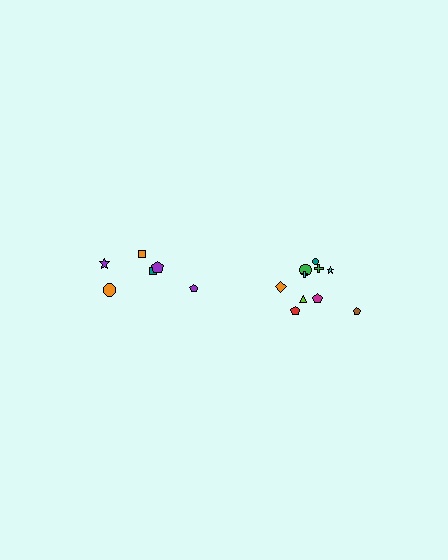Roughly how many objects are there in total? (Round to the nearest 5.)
Roughly 15 objects in total.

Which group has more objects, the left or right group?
The right group.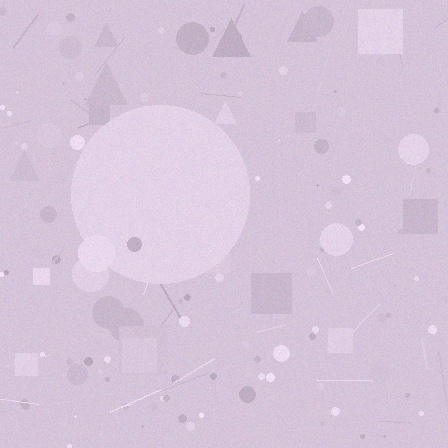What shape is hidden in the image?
A circle is hidden in the image.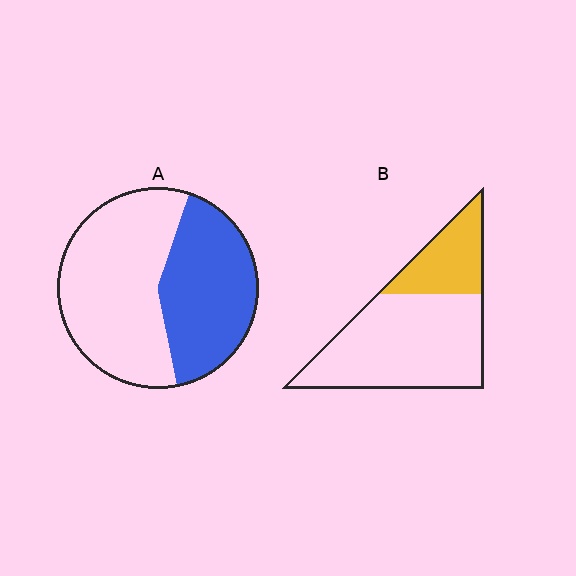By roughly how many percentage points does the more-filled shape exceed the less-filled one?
By roughly 15 percentage points (A over B).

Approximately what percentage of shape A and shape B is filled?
A is approximately 40% and B is approximately 30%.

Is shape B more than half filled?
No.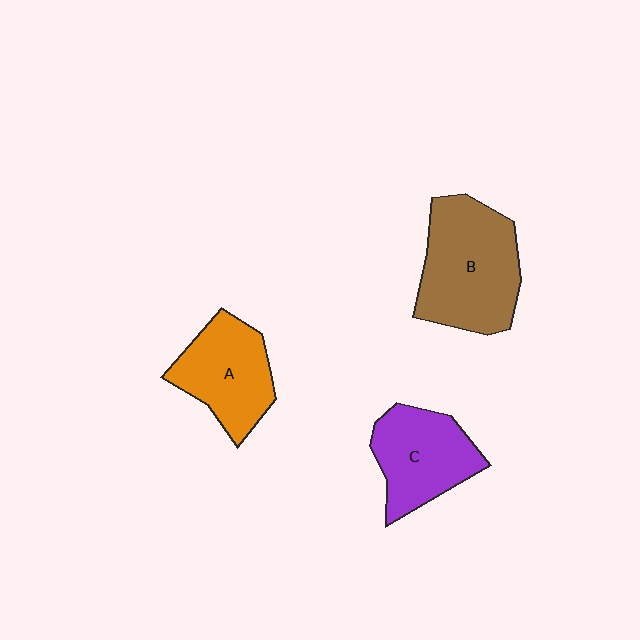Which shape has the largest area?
Shape B (brown).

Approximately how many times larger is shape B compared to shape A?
Approximately 1.4 times.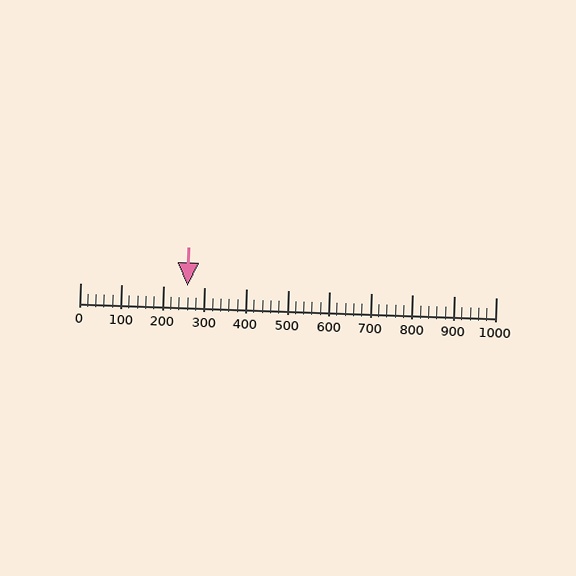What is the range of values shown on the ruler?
The ruler shows values from 0 to 1000.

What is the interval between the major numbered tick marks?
The major tick marks are spaced 100 units apart.